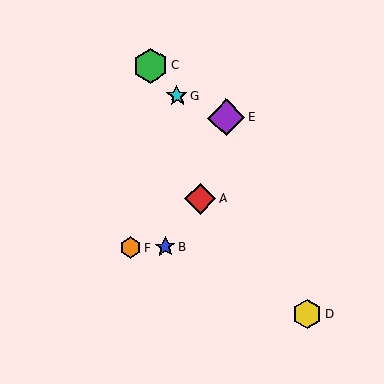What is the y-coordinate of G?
Object G is at y≈96.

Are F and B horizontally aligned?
Yes, both are at y≈248.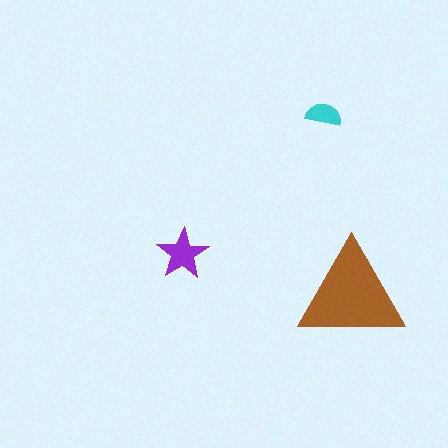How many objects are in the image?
There are 3 objects in the image.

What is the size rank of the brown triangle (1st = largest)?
1st.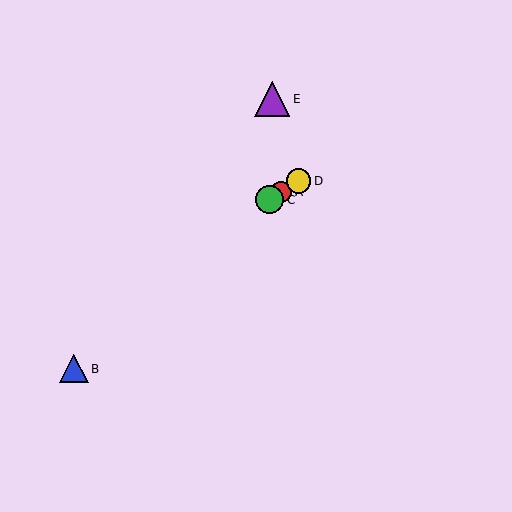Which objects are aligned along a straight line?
Objects A, C, D are aligned along a straight line.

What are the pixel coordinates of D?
Object D is at (299, 181).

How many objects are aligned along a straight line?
3 objects (A, C, D) are aligned along a straight line.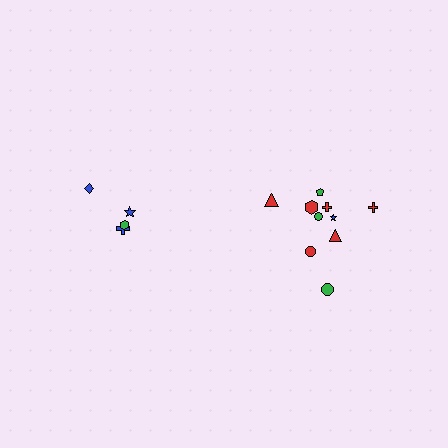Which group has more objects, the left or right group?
The right group.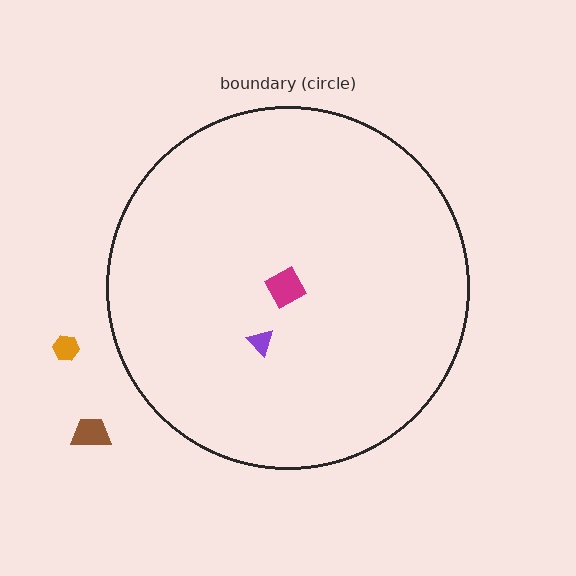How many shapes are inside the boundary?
2 inside, 2 outside.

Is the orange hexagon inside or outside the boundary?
Outside.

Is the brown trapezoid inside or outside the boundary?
Outside.